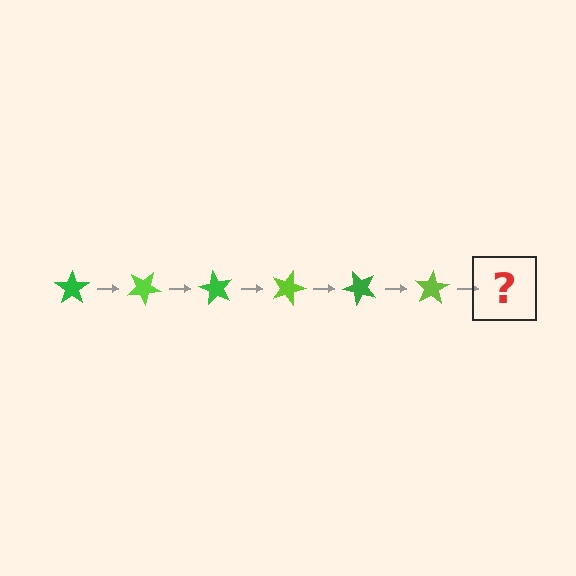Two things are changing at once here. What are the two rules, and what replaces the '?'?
The two rules are that it rotates 30 degrees each step and the color cycles through green and lime. The '?' should be a green star, rotated 180 degrees from the start.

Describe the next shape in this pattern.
It should be a green star, rotated 180 degrees from the start.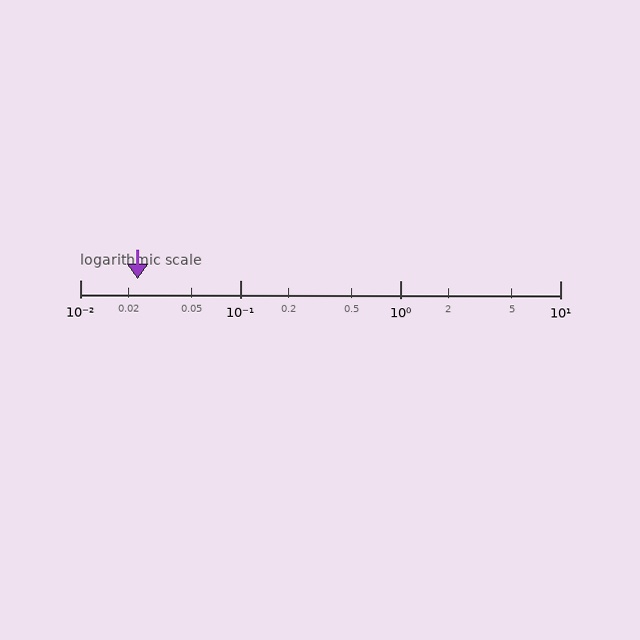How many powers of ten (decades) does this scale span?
The scale spans 3 decades, from 0.01 to 10.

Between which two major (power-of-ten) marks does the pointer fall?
The pointer is between 0.01 and 0.1.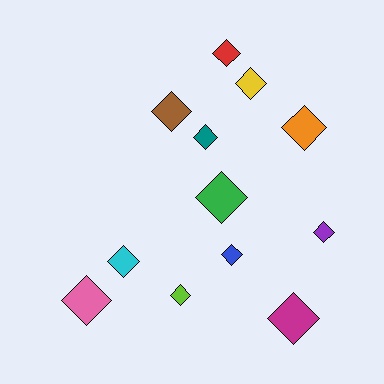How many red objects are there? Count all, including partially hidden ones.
There is 1 red object.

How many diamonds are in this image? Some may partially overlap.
There are 12 diamonds.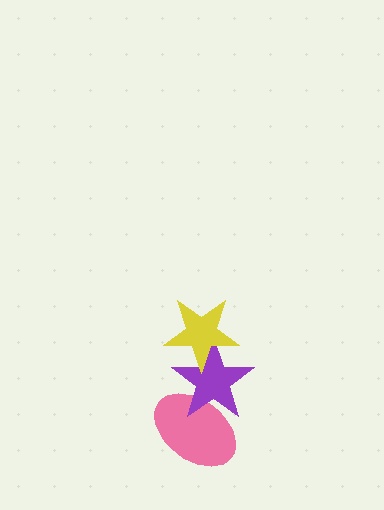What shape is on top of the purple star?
The yellow star is on top of the purple star.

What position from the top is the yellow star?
The yellow star is 1st from the top.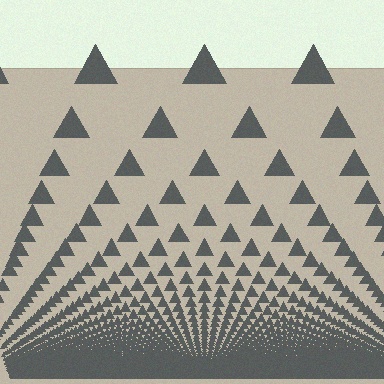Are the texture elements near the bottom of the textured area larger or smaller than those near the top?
Smaller. The gradient is inverted — elements near the bottom are smaller and denser.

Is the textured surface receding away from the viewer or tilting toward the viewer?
The surface appears to tilt toward the viewer. Texture elements get larger and sparser toward the top.